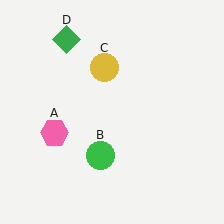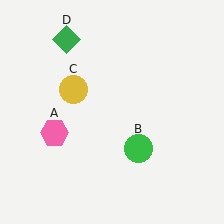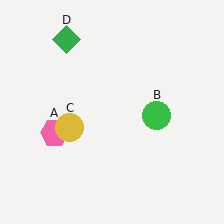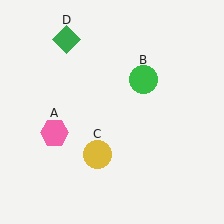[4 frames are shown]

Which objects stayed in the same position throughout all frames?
Pink hexagon (object A) and green diamond (object D) remained stationary.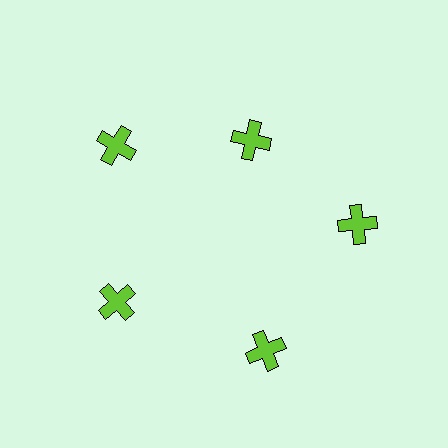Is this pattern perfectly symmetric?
No. The 5 lime crosses are arranged in a ring, but one element near the 1 o'clock position is pulled inward toward the center, breaking the 5-fold rotational symmetry.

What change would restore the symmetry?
The symmetry would be restored by moving it outward, back onto the ring so that all 5 crosses sit at equal angles and equal distance from the center.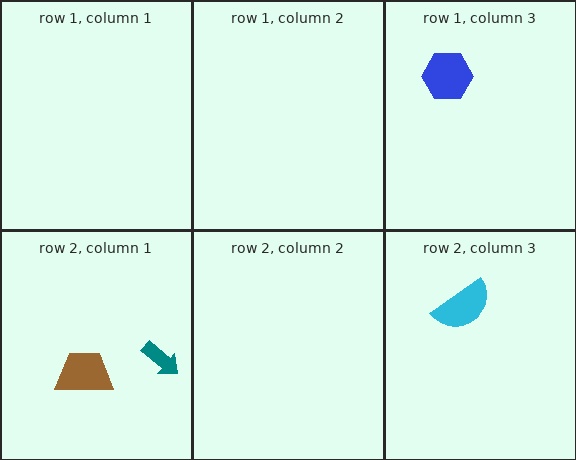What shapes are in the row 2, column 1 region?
The teal arrow, the brown trapezoid.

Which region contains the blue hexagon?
The row 1, column 3 region.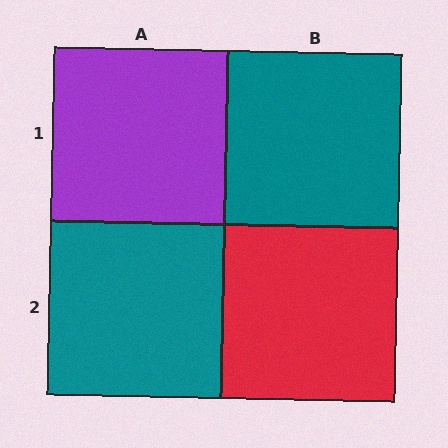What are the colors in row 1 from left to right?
Purple, teal.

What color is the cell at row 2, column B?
Red.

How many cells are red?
1 cell is red.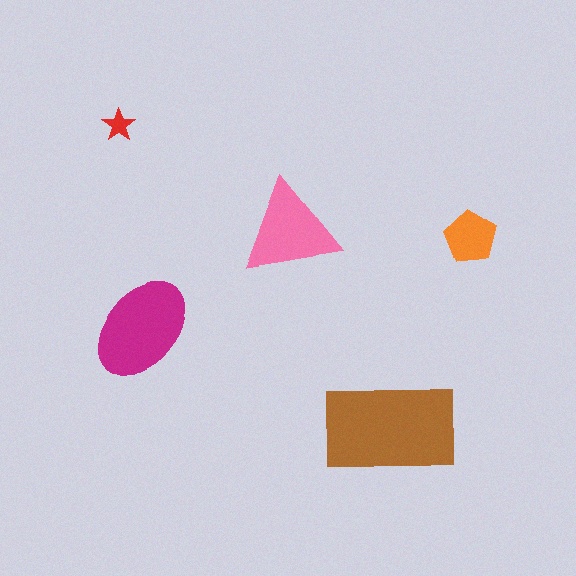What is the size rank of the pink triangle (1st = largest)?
3rd.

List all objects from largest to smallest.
The brown rectangle, the magenta ellipse, the pink triangle, the orange pentagon, the red star.